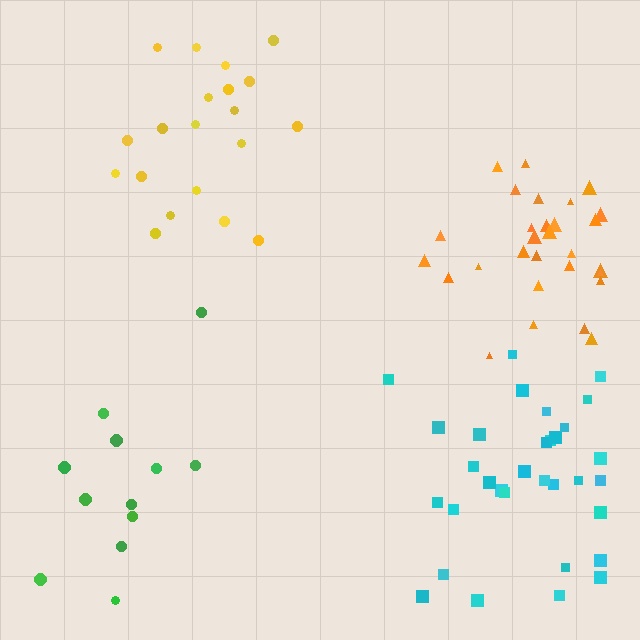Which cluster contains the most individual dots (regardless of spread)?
Cyan (32).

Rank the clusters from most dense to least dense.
orange, cyan, yellow, green.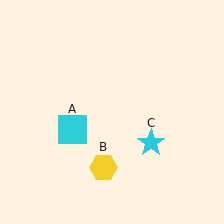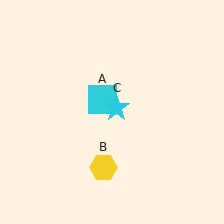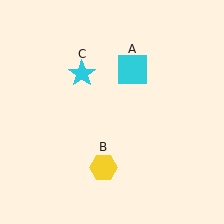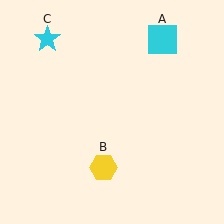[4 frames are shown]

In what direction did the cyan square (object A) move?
The cyan square (object A) moved up and to the right.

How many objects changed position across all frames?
2 objects changed position: cyan square (object A), cyan star (object C).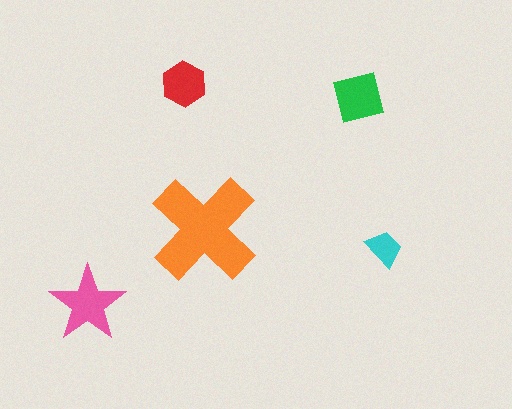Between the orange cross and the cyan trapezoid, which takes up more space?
The orange cross.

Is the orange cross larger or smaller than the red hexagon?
Larger.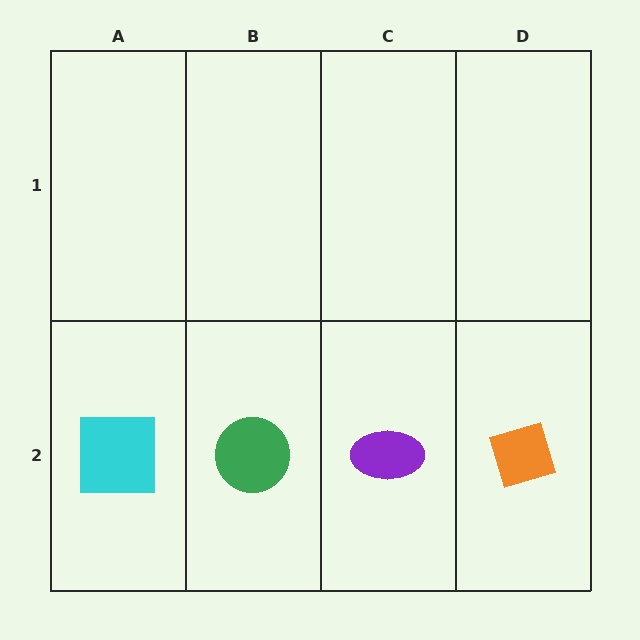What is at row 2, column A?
A cyan square.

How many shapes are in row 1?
0 shapes.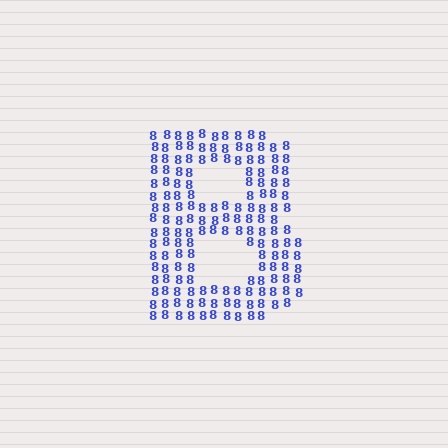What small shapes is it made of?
It is made of small digit 8's.